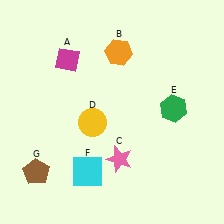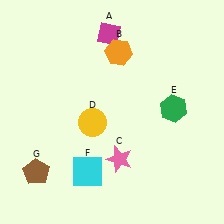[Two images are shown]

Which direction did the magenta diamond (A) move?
The magenta diamond (A) moved right.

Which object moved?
The magenta diamond (A) moved right.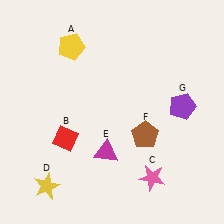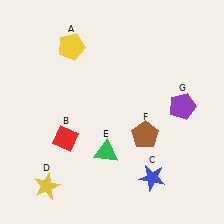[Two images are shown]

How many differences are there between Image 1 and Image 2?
There are 2 differences between the two images.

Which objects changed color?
C changed from pink to blue. E changed from magenta to green.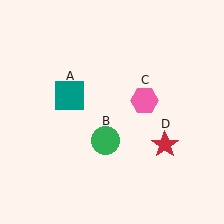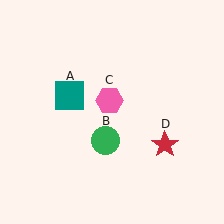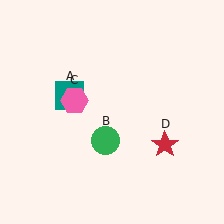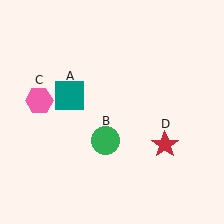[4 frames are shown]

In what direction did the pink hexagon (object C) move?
The pink hexagon (object C) moved left.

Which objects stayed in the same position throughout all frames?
Teal square (object A) and green circle (object B) and red star (object D) remained stationary.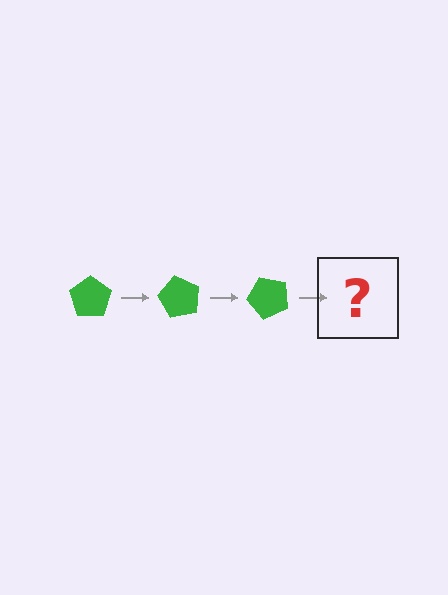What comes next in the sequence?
The next element should be a green pentagon rotated 180 degrees.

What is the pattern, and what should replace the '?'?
The pattern is that the pentagon rotates 60 degrees each step. The '?' should be a green pentagon rotated 180 degrees.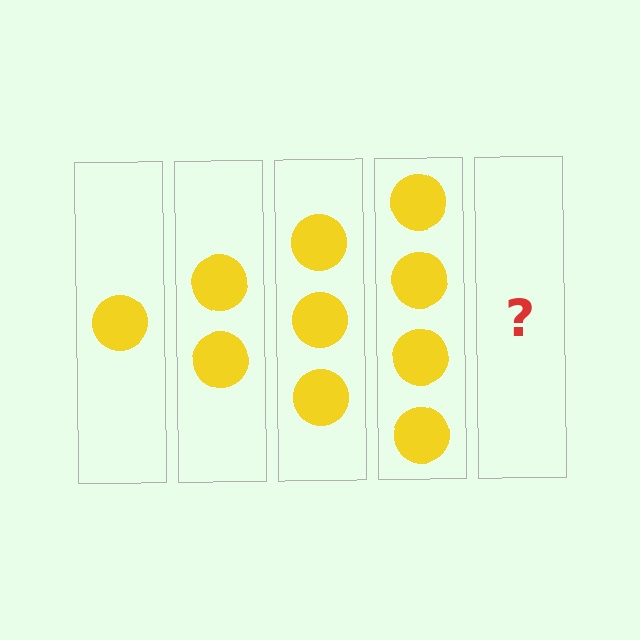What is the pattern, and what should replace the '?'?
The pattern is that each step adds one more circle. The '?' should be 5 circles.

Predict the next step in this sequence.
The next step is 5 circles.